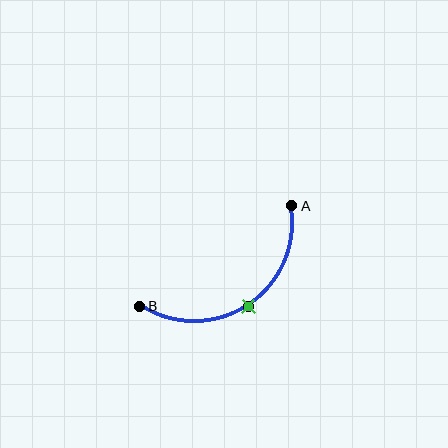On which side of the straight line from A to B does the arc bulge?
The arc bulges below the straight line connecting A and B.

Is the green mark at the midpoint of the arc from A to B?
Yes. The green mark lies on the arc at equal arc-length from both A and B — it is the arc midpoint.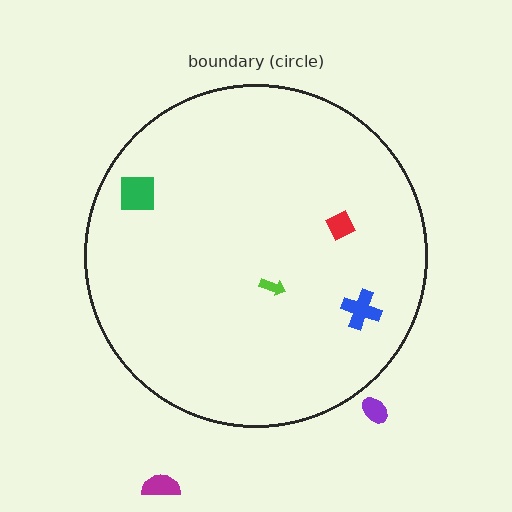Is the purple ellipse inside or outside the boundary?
Outside.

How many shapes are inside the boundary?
4 inside, 2 outside.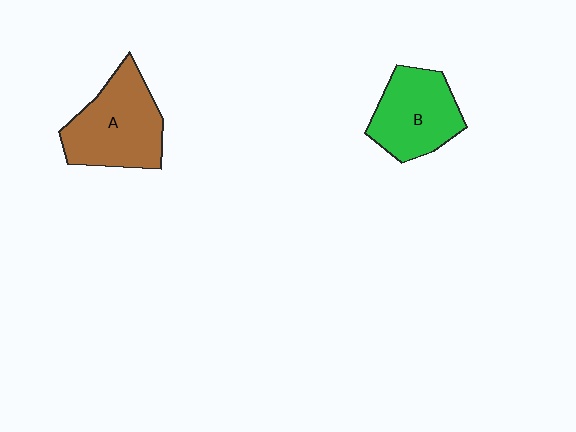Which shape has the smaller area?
Shape B (green).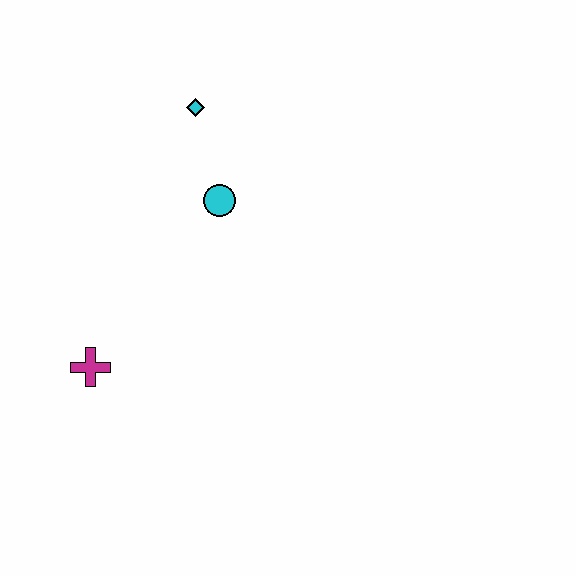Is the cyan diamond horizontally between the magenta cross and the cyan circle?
Yes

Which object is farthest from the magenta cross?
The cyan diamond is farthest from the magenta cross.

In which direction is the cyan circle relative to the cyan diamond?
The cyan circle is below the cyan diamond.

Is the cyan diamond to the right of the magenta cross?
Yes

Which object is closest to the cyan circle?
The cyan diamond is closest to the cyan circle.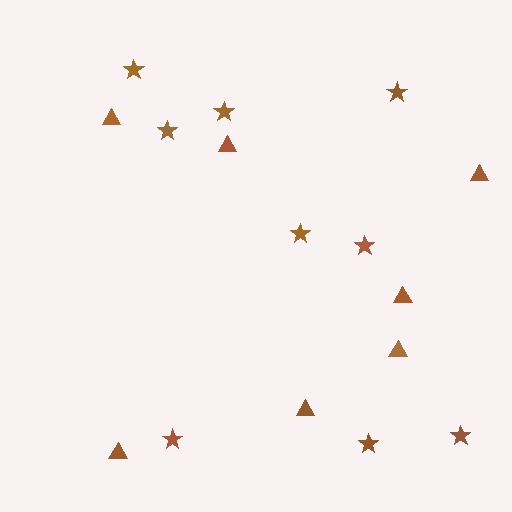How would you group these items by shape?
There are 2 groups: one group of stars (9) and one group of triangles (7).